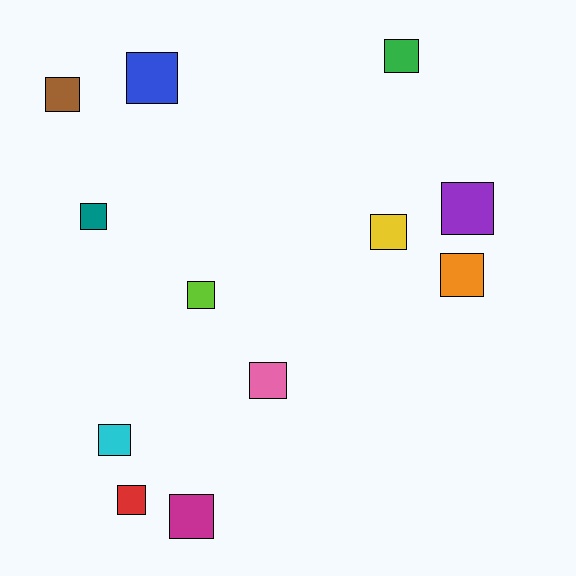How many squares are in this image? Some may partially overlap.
There are 12 squares.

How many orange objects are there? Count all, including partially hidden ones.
There is 1 orange object.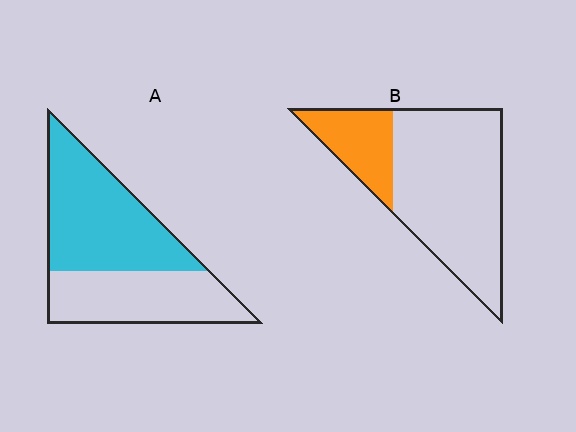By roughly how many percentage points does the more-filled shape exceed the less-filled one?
By roughly 35 percentage points (A over B).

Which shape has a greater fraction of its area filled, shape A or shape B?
Shape A.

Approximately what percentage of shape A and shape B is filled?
A is approximately 55% and B is approximately 25%.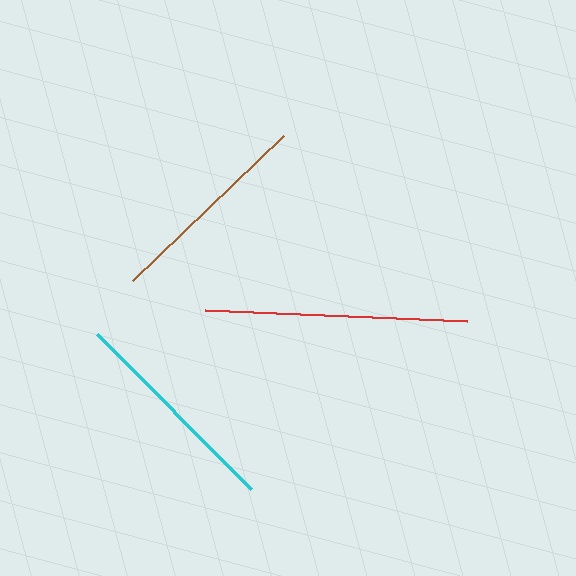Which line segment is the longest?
The red line is the longest at approximately 262 pixels.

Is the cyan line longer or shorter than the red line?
The red line is longer than the cyan line.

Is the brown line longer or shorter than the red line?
The red line is longer than the brown line.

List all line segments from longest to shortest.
From longest to shortest: red, cyan, brown.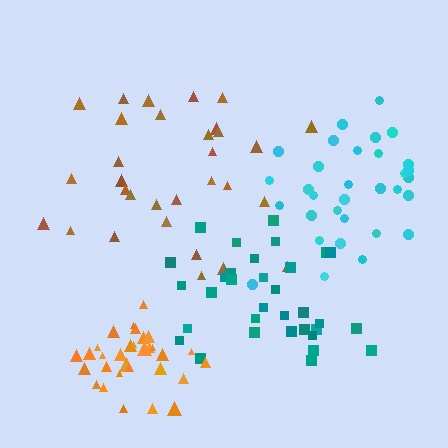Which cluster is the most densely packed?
Orange.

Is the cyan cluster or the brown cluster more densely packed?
Cyan.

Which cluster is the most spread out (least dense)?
Brown.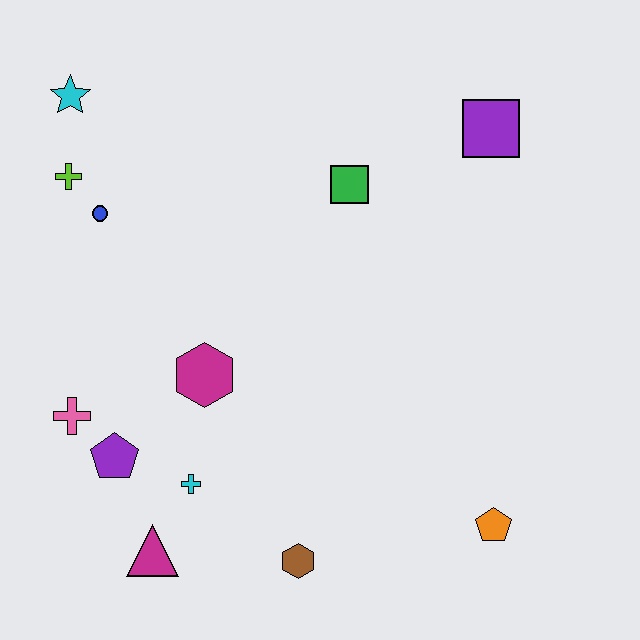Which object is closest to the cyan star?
The lime cross is closest to the cyan star.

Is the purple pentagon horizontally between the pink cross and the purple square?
Yes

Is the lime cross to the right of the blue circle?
No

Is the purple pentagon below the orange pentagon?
No